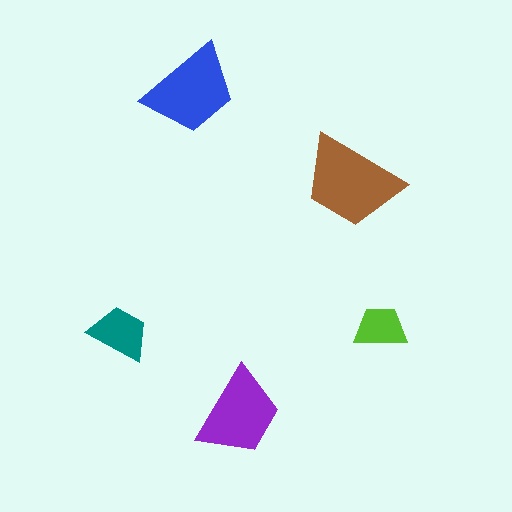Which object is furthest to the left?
The teal trapezoid is leftmost.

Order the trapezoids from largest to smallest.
the brown one, the blue one, the purple one, the teal one, the lime one.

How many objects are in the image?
There are 5 objects in the image.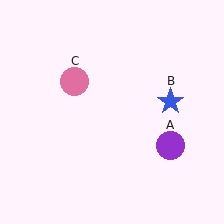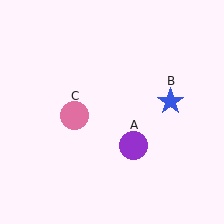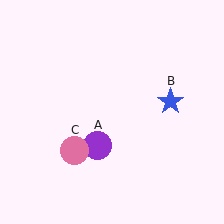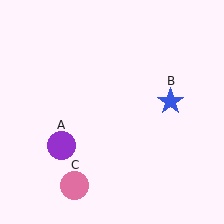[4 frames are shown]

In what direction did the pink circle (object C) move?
The pink circle (object C) moved down.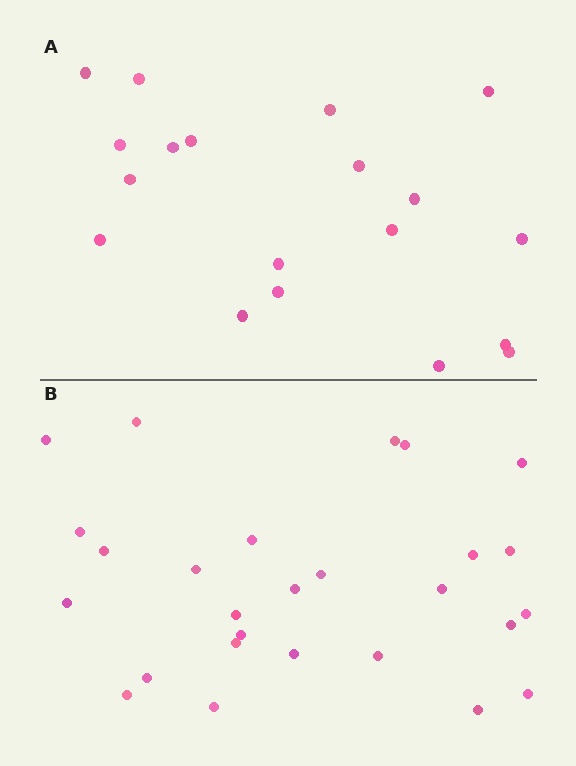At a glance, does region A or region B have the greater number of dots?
Region B (the bottom region) has more dots.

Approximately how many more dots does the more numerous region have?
Region B has roughly 8 or so more dots than region A.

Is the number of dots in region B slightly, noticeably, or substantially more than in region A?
Region B has noticeably more, but not dramatically so. The ratio is roughly 1.4 to 1.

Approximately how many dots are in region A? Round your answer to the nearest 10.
About 20 dots. (The exact count is 19, which rounds to 20.)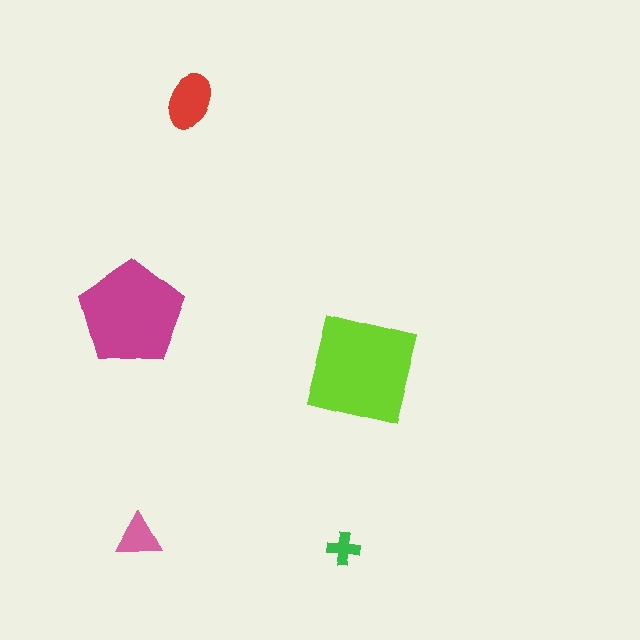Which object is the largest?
The lime square.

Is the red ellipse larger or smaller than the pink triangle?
Larger.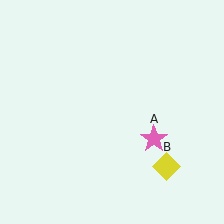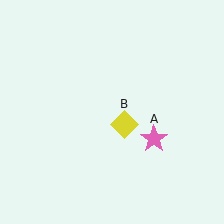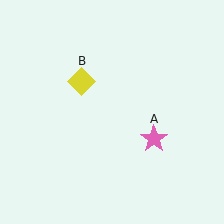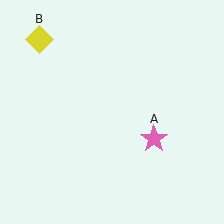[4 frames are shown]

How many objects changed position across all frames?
1 object changed position: yellow diamond (object B).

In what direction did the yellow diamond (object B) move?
The yellow diamond (object B) moved up and to the left.